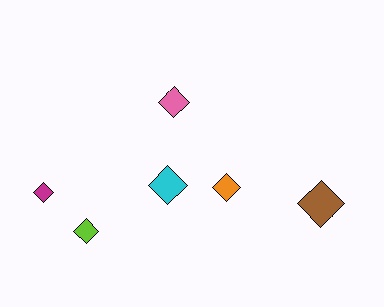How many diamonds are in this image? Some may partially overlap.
There are 6 diamonds.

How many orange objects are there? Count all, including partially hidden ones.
There is 1 orange object.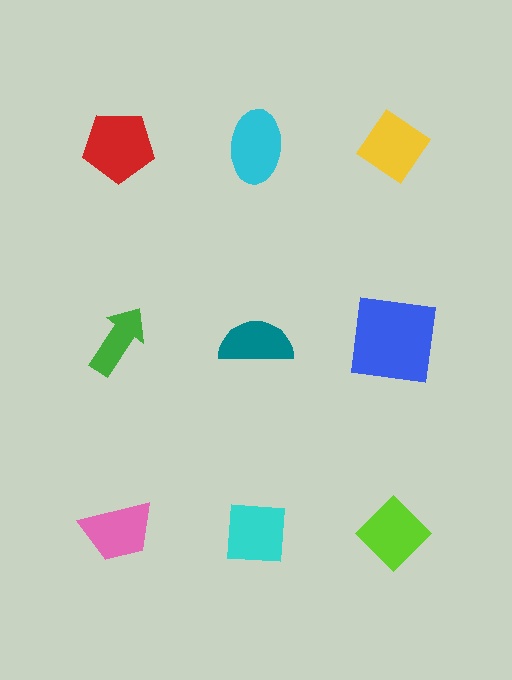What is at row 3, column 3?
A lime diamond.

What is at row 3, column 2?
A cyan square.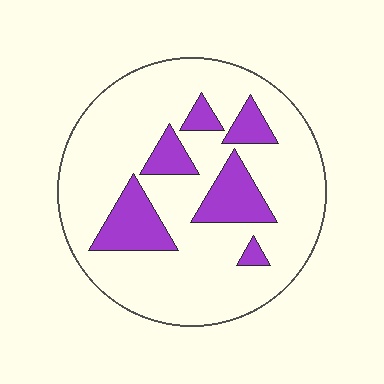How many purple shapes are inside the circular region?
6.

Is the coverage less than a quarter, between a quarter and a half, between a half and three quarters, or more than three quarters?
Less than a quarter.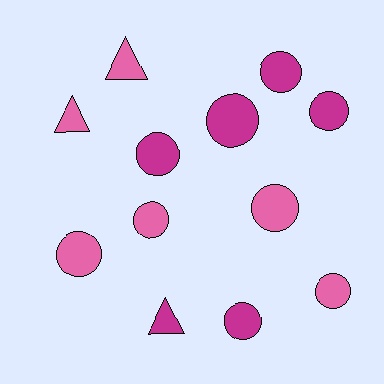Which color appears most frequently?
Pink, with 6 objects.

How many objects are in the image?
There are 12 objects.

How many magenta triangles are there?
There is 1 magenta triangle.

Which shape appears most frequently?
Circle, with 9 objects.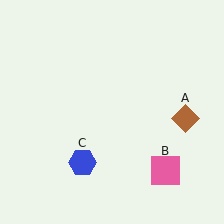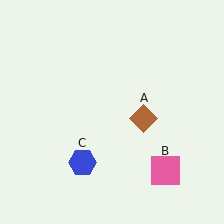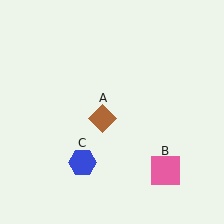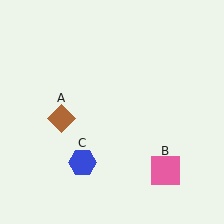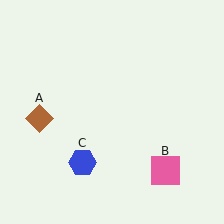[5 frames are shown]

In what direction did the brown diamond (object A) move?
The brown diamond (object A) moved left.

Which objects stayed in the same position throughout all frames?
Pink square (object B) and blue hexagon (object C) remained stationary.